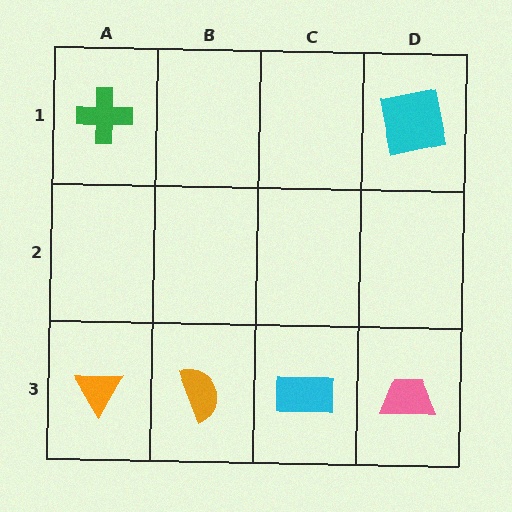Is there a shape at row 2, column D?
No, that cell is empty.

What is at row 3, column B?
An orange semicircle.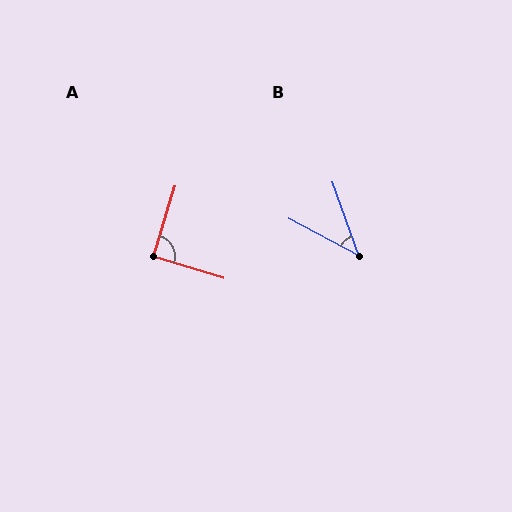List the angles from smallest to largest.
B (42°), A (90°).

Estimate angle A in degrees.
Approximately 90 degrees.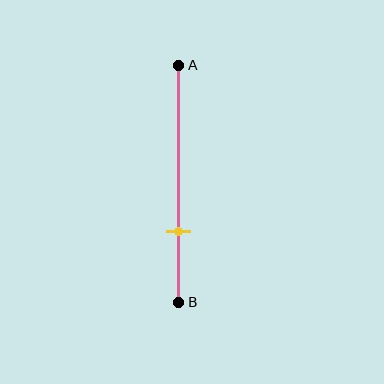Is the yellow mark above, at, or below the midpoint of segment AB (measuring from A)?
The yellow mark is below the midpoint of segment AB.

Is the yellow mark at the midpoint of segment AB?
No, the mark is at about 70% from A, not at the 50% midpoint.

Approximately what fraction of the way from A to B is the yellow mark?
The yellow mark is approximately 70% of the way from A to B.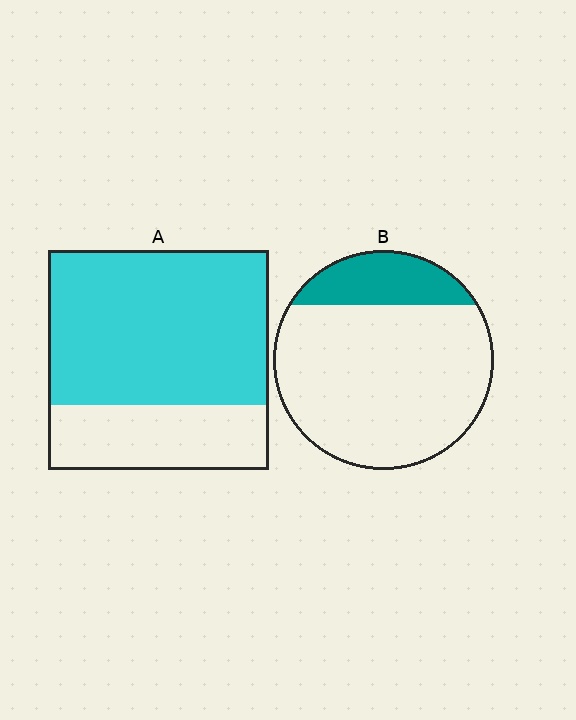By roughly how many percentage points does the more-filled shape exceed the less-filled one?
By roughly 50 percentage points (A over B).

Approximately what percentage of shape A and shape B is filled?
A is approximately 70% and B is approximately 20%.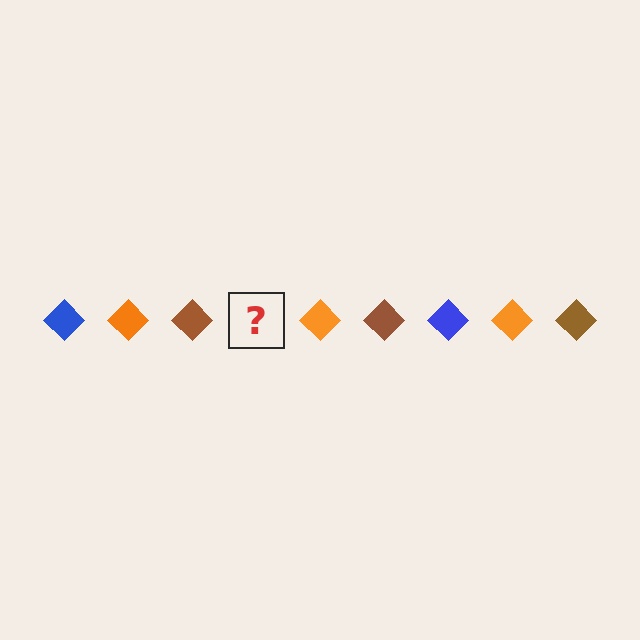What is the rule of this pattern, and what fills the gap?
The rule is that the pattern cycles through blue, orange, brown diamonds. The gap should be filled with a blue diamond.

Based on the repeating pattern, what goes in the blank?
The blank should be a blue diamond.